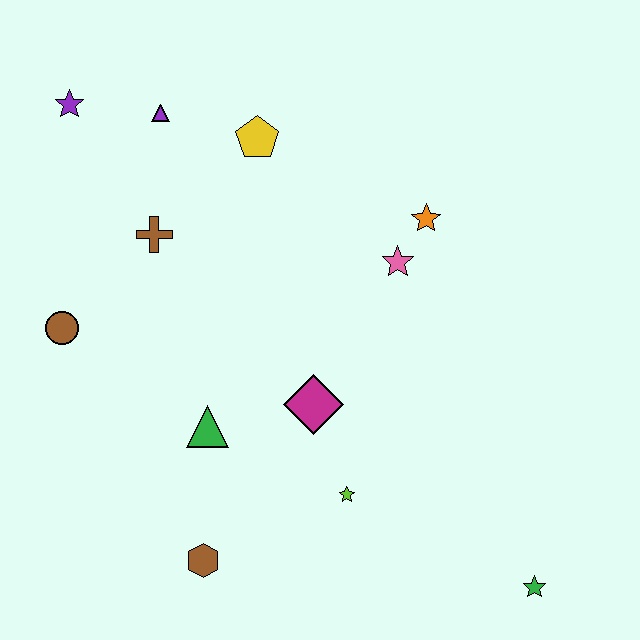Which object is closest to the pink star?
The orange star is closest to the pink star.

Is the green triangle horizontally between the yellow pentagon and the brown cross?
Yes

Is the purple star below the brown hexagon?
No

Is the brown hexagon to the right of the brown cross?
Yes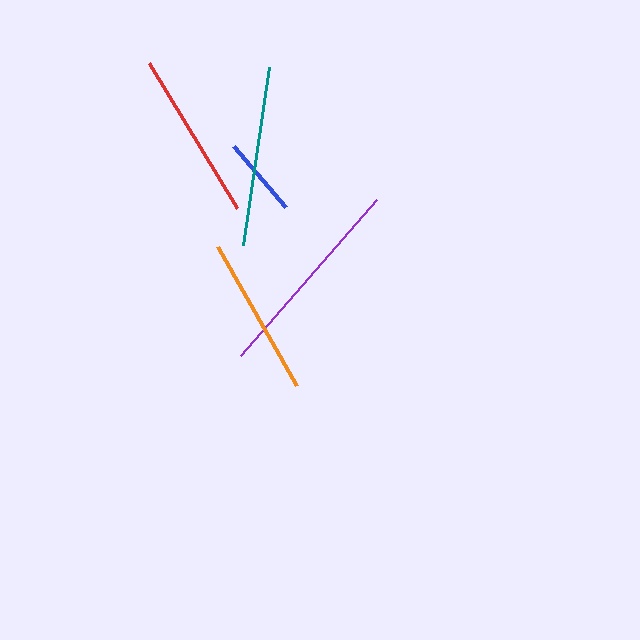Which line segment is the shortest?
The blue line is the shortest at approximately 80 pixels.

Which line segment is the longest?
The purple line is the longest at approximately 207 pixels.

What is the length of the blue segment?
The blue segment is approximately 80 pixels long.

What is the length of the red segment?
The red segment is approximately 169 pixels long.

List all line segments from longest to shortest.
From longest to shortest: purple, teal, red, orange, blue.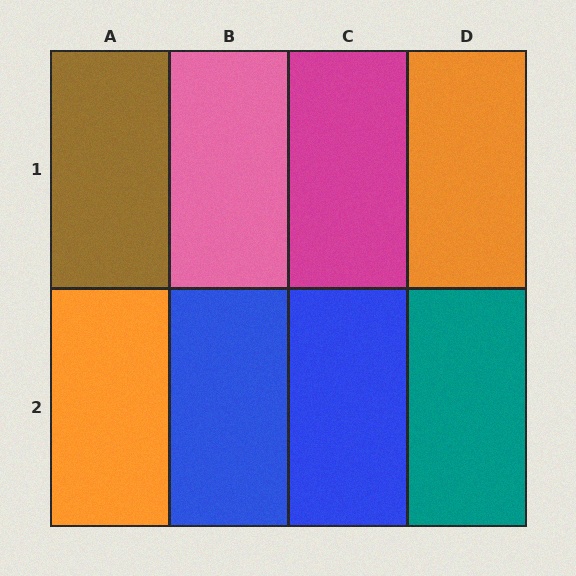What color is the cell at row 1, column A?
Brown.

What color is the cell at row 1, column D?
Orange.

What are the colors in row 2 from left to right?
Orange, blue, blue, teal.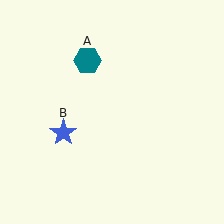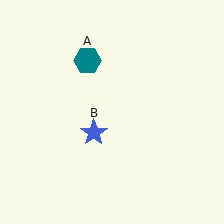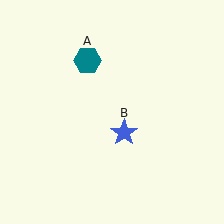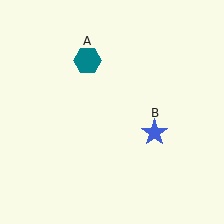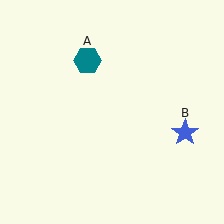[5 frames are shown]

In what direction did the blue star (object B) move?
The blue star (object B) moved right.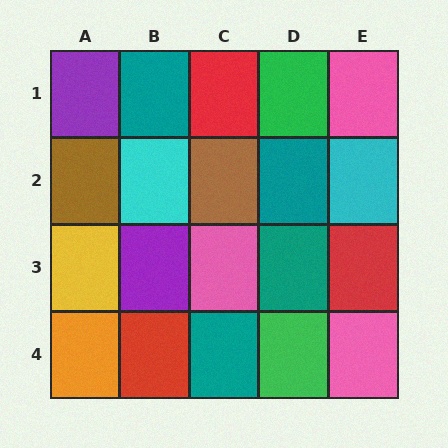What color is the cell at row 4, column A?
Orange.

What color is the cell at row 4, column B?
Red.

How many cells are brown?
2 cells are brown.